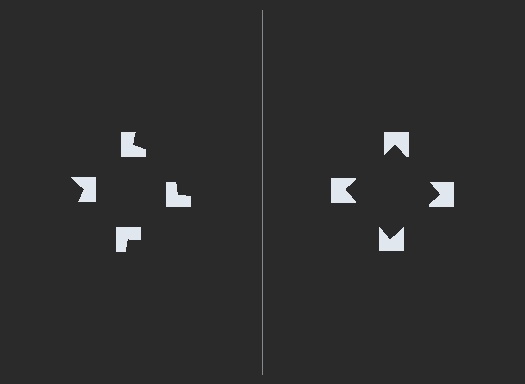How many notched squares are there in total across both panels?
8 — 4 on each side.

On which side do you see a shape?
An illusory square appears on the right side. On the left side the wedge cuts are rotated, so no coherent shape forms.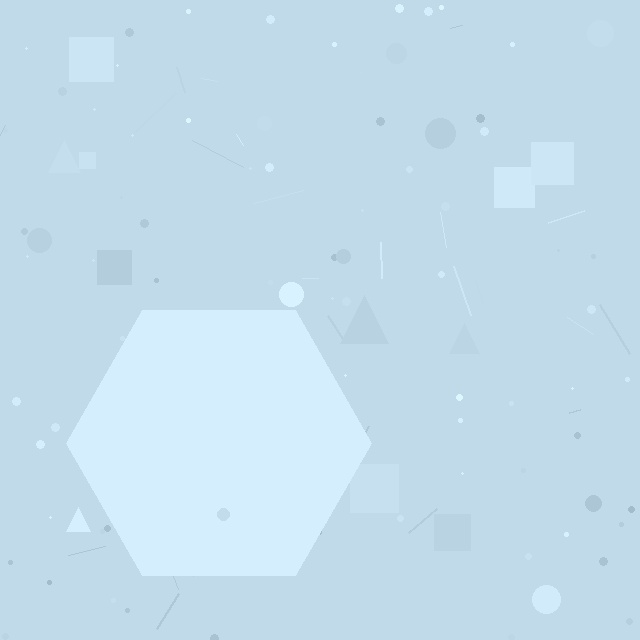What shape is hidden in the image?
A hexagon is hidden in the image.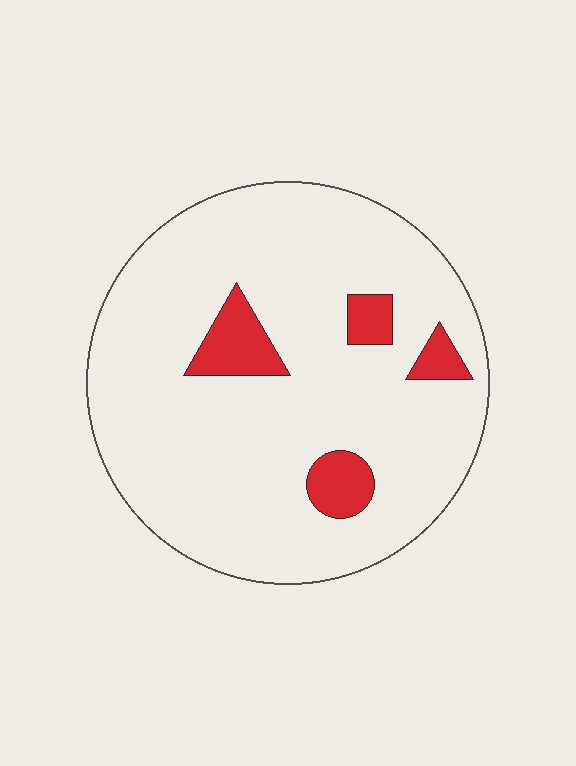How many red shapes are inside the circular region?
4.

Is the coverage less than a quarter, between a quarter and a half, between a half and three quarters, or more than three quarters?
Less than a quarter.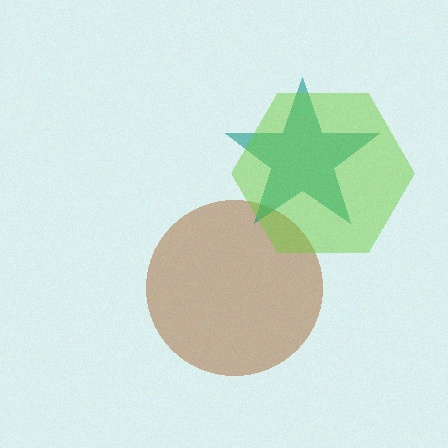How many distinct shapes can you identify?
There are 3 distinct shapes: a brown circle, a teal star, a lime hexagon.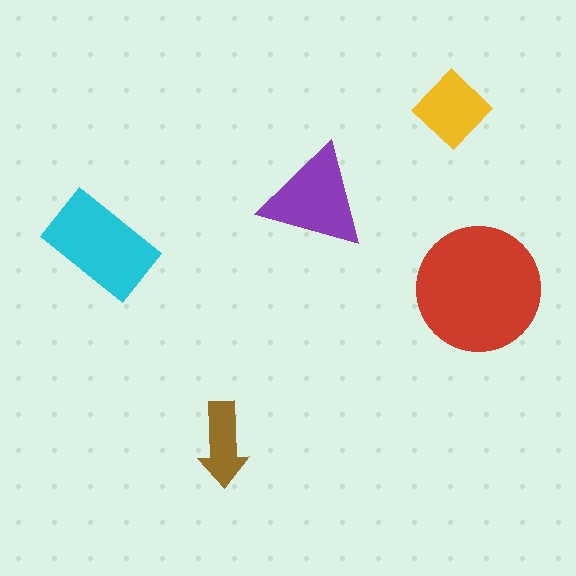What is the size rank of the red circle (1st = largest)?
1st.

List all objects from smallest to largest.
The brown arrow, the yellow diamond, the purple triangle, the cyan rectangle, the red circle.